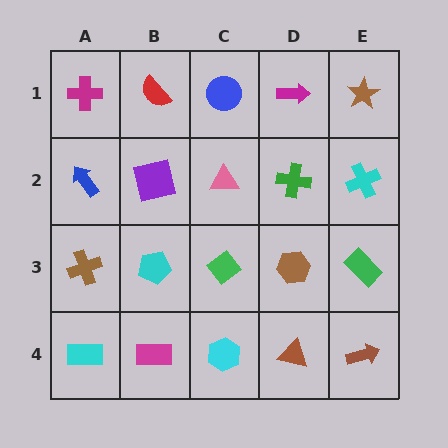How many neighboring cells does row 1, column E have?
2.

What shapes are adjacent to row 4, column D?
A brown hexagon (row 3, column D), a cyan hexagon (row 4, column C), a brown arrow (row 4, column E).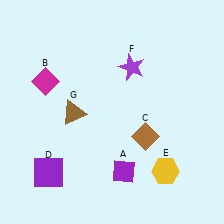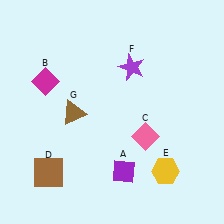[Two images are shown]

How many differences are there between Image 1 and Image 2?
There are 2 differences between the two images.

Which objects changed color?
C changed from brown to pink. D changed from purple to brown.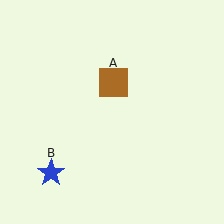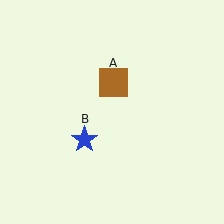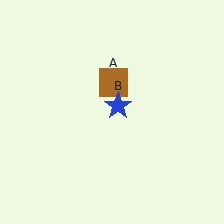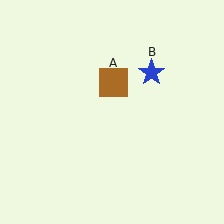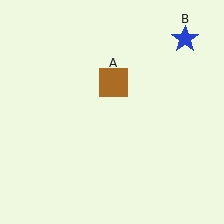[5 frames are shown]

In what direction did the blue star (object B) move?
The blue star (object B) moved up and to the right.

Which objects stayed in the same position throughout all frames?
Brown square (object A) remained stationary.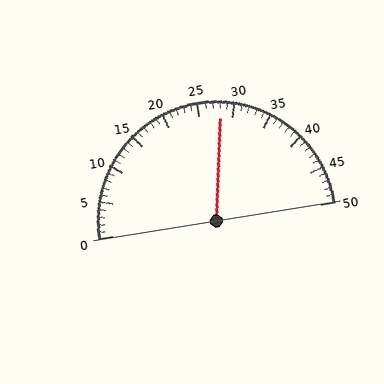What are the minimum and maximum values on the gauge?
The gauge ranges from 0 to 50.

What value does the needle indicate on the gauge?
The needle indicates approximately 28.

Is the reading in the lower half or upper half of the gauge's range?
The reading is in the upper half of the range (0 to 50).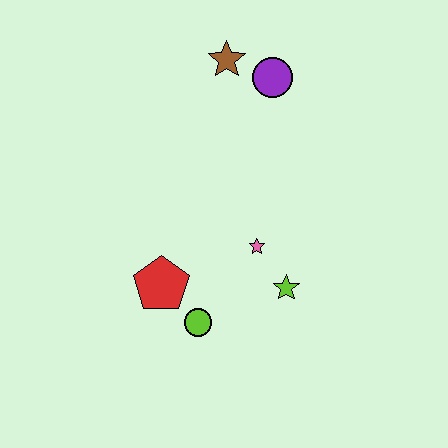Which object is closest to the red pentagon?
The lime circle is closest to the red pentagon.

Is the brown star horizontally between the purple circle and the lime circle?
Yes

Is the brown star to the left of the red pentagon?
No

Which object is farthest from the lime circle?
The brown star is farthest from the lime circle.